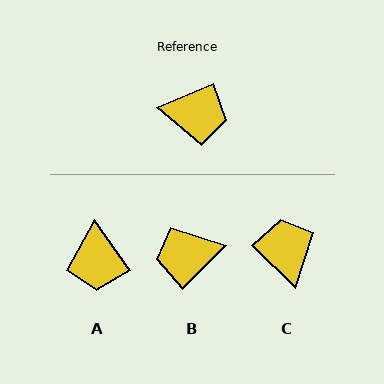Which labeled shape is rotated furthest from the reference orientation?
B, about 158 degrees away.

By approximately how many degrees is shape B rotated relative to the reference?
Approximately 158 degrees clockwise.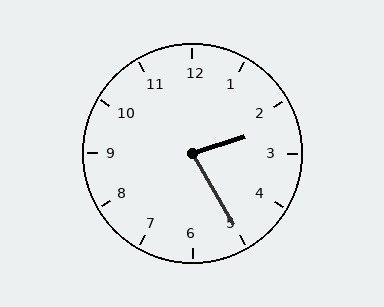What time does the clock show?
2:25.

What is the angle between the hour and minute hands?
Approximately 78 degrees.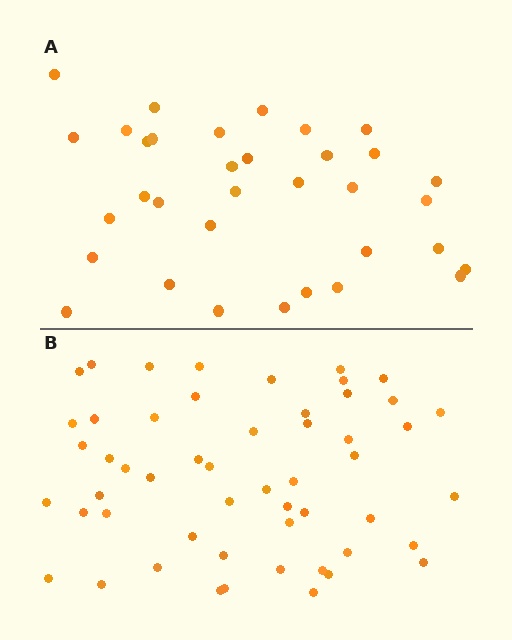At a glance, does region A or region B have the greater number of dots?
Region B (the bottom region) has more dots.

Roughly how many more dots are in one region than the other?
Region B has approximately 20 more dots than region A.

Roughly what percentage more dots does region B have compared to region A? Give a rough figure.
About 55% more.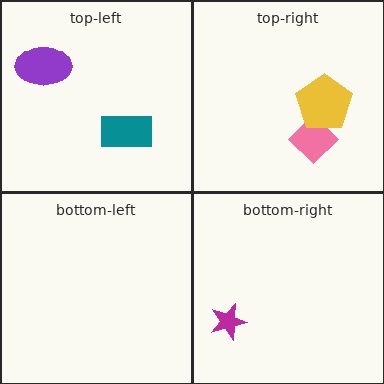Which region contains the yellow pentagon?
The top-right region.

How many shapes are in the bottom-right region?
1.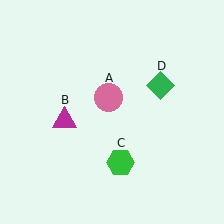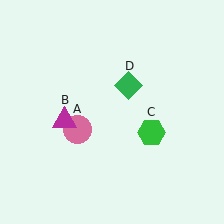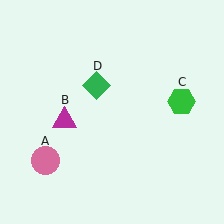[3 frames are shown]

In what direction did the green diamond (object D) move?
The green diamond (object D) moved left.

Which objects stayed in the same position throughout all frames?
Magenta triangle (object B) remained stationary.